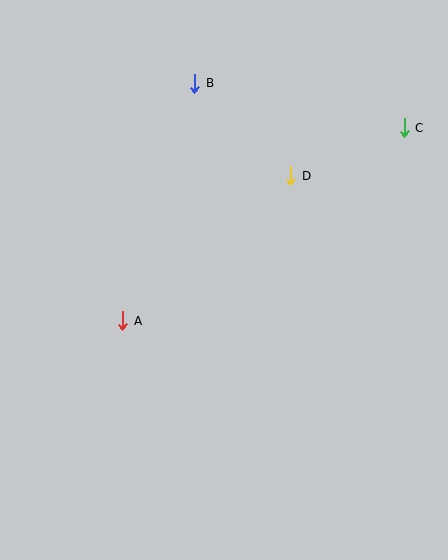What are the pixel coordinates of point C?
Point C is at (404, 128).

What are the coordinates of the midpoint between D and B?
The midpoint between D and B is at (243, 129).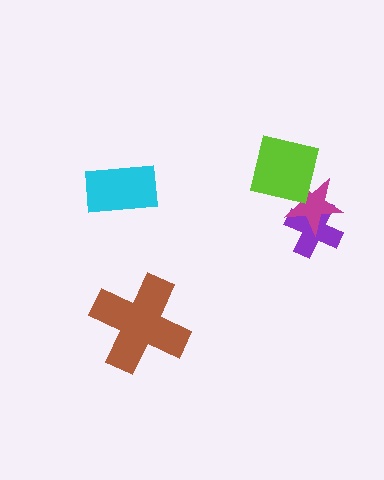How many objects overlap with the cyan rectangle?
0 objects overlap with the cyan rectangle.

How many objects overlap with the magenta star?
2 objects overlap with the magenta star.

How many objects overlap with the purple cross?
1 object overlaps with the purple cross.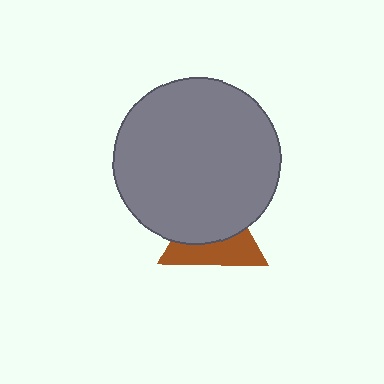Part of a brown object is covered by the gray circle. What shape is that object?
It is a triangle.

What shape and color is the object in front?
The object in front is a gray circle.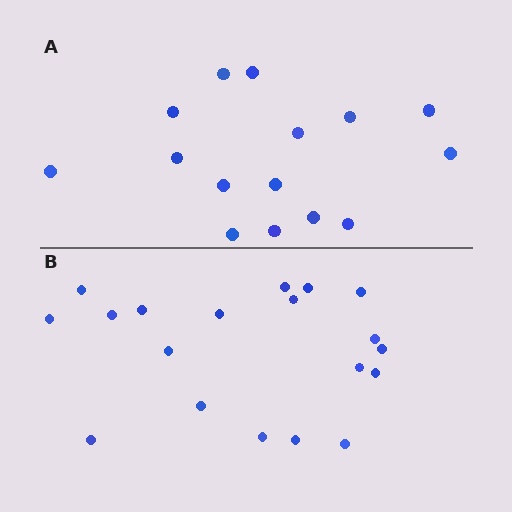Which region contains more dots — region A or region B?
Region B (the bottom region) has more dots.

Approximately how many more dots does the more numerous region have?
Region B has about 4 more dots than region A.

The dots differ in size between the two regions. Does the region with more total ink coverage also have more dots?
No. Region A has more total ink coverage because its dots are larger, but region B actually contains more individual dots. Total area can be misleading — the number of items is what matters here.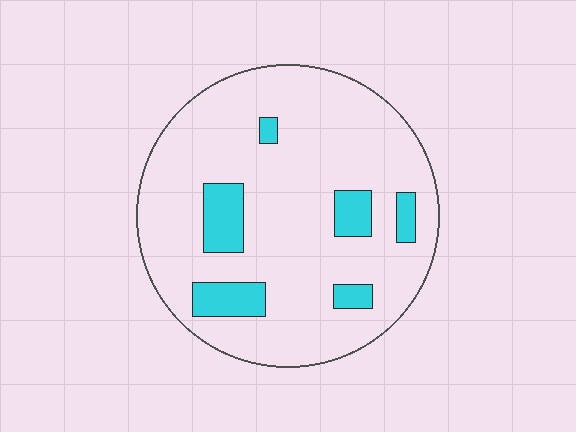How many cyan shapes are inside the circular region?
6.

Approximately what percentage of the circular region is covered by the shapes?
Approximately 15%.